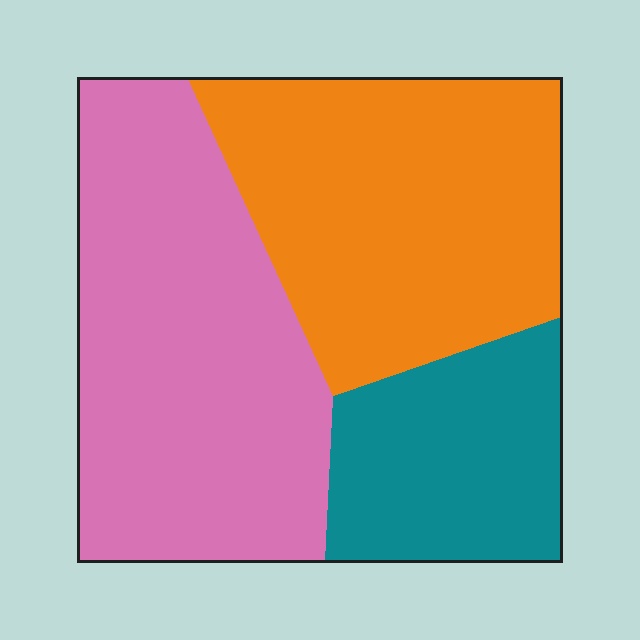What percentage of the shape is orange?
Orange takes up about three eighths (3/8) of the shape.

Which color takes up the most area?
Pink, at roughly 45%.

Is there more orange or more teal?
Orange.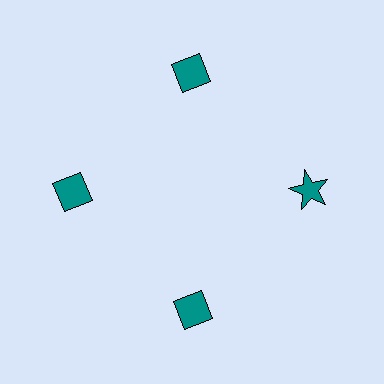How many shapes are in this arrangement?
There are 4 shapes arranged in a ring pattern.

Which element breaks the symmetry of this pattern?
The teal star at roughly the 3 o'clock position breaks the symmetry. All other shapes are teal diamonds.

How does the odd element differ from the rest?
It has a different shape: star instead of diamond.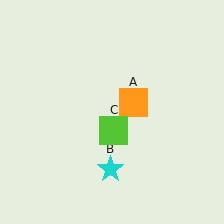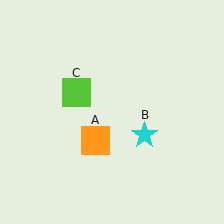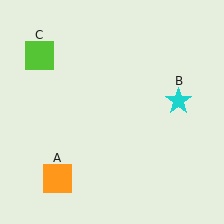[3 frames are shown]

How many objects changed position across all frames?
3 objects changed position: orange square (object A), cyan star (object B), lime square (object C).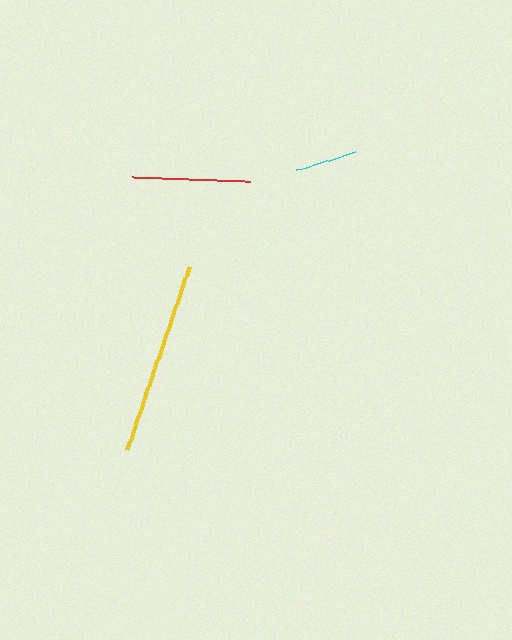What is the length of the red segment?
The red segment is approximately 117 pixels long.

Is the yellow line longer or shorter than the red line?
The yellow line is longer than the red line.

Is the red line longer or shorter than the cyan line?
The red line is longer than the cyan line.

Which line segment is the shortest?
The cyan line is the shortest at approximately 62 pixels.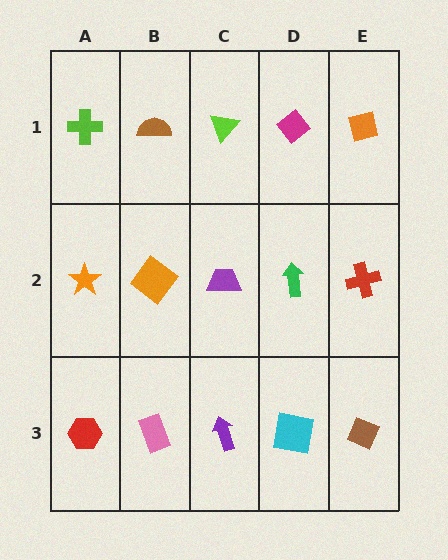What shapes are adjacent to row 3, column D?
A green arrow (row 2, column D), a purple arrow (row 3, column C), a brown diamond (row 3, column E).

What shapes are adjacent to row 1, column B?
An orange diamond (row 2, column B), a lime cross (row 1, column A), a lime triangle (row 1, column C).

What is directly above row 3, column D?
A green arrow.